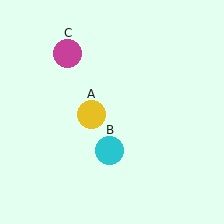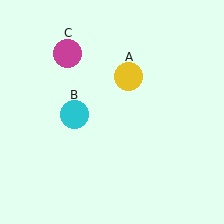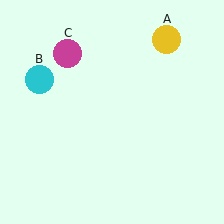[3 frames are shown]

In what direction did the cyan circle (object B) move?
The cyan circle (object B) moved up and to the left.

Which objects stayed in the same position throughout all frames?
Magenta circle (object C) remained stationary.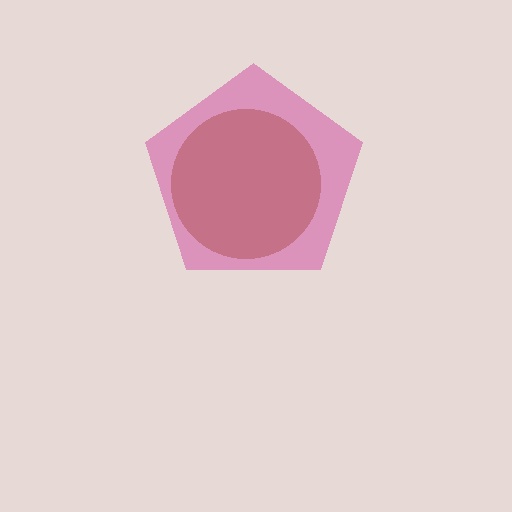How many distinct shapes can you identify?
There are 2 distinct shapes: a brown circle, a magenta pentagon.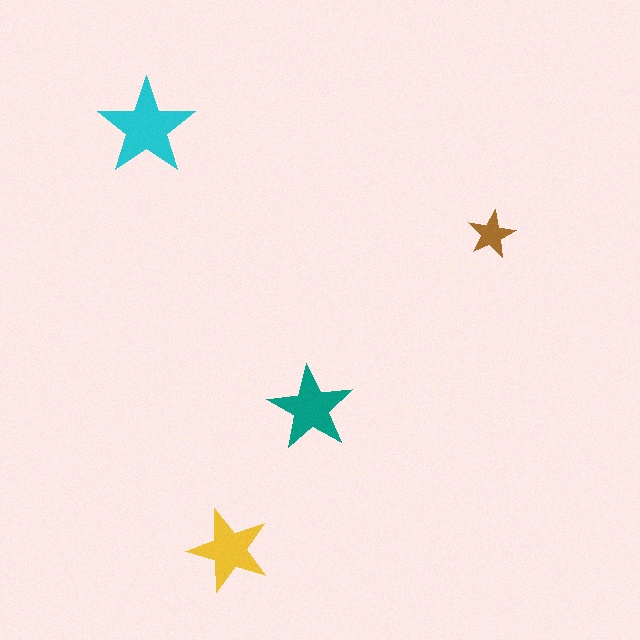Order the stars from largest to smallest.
the cyan one, the teal one, the yellow one, the brown one.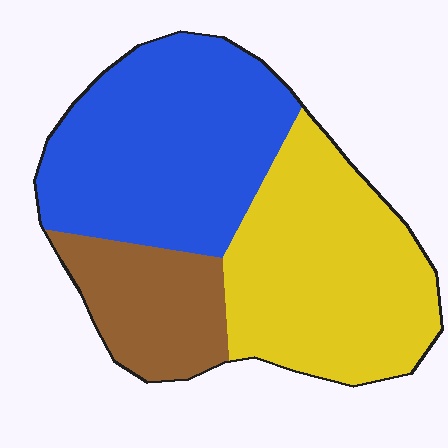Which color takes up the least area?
Brown, at roughly 20%.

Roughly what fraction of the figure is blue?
Blue takes up about two fifths (2/5) of the figure.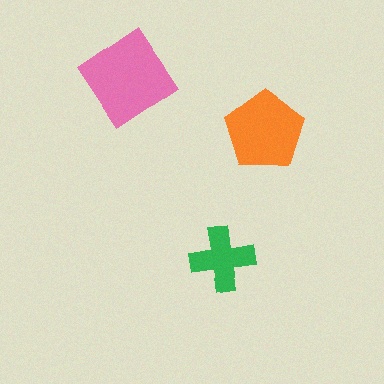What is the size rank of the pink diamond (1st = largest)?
1st.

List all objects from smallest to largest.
The green cross, the orange pentagon, the pink diamond.